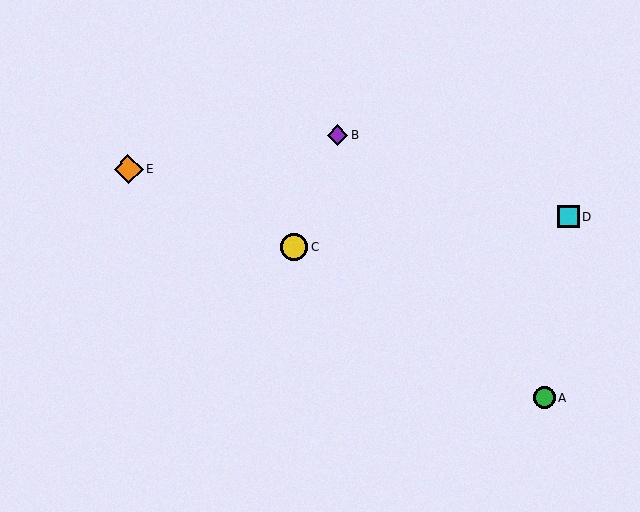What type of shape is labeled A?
Shape A is a green circle.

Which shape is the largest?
The orange diamond (labeled E) is the largest.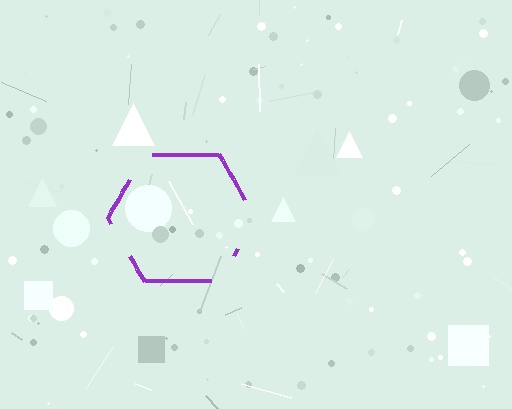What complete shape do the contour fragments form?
The contour fragments form a hexagon.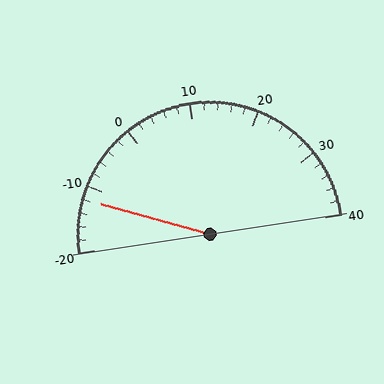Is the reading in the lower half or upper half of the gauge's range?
The reading is in the lower half of the range (-20 to 40).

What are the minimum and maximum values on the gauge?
The gauge ranges from -20 to 40.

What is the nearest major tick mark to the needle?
The nearest major tick mark is -10.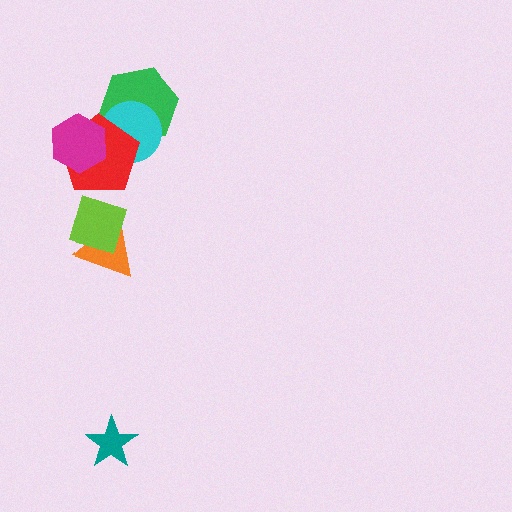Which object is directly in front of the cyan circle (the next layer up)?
The red pentagon is directly in front of the cyan circle.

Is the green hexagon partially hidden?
Yes, it is partially covered by another shape.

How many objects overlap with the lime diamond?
1 object overlaps with the lime diamond.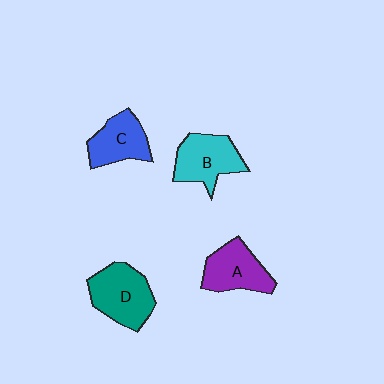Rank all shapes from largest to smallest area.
From largest to smallest: D (teal), B (cyan), A (purple), C (blue).